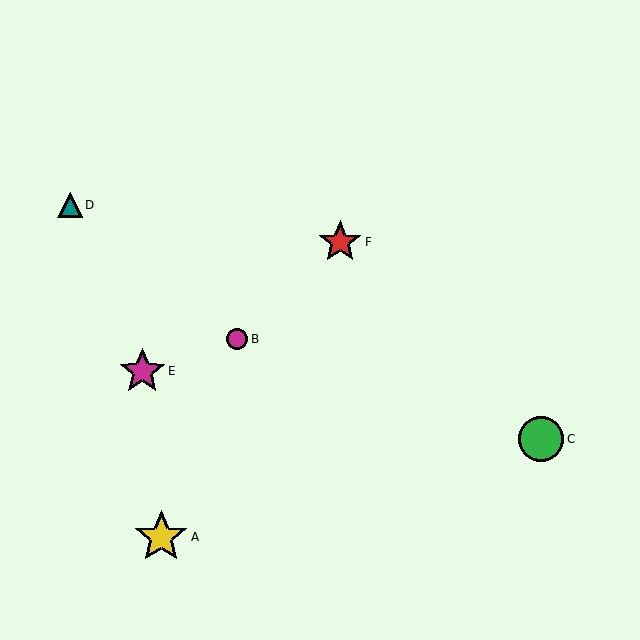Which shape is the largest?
The yellow star (labeled A) is the largest.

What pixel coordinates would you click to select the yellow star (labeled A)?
Click at (161, 537) to select the yellow star A.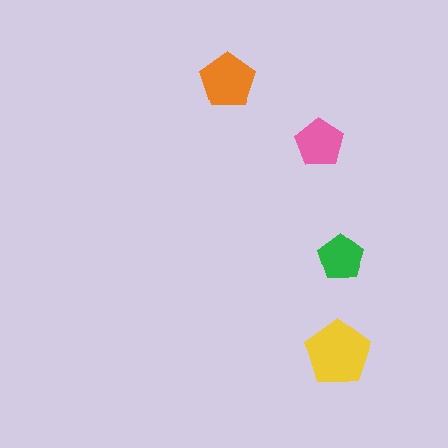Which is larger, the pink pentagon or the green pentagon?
The pink one.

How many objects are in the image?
There are 4 objects in the image.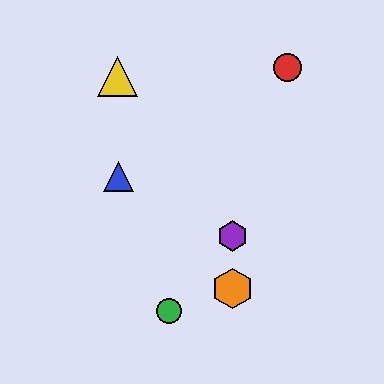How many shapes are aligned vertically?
2 shapes (the purple hexagon, the orange hexagon) are aligned vertically.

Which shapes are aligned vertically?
The purple hexagon, the orange hexagon are aligned vertically.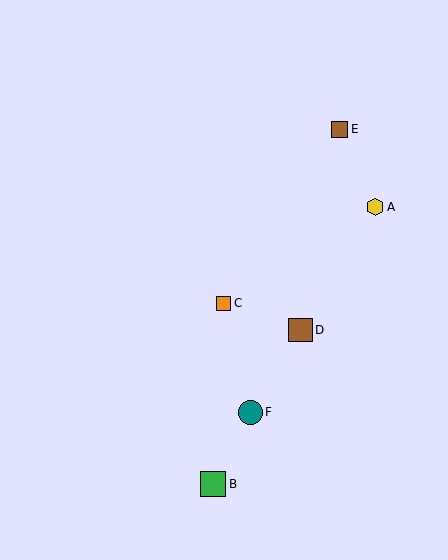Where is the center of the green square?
The center of the green square is at (213, 484).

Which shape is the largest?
The green square (labeled B) is the largest.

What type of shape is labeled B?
Shape B is a green square.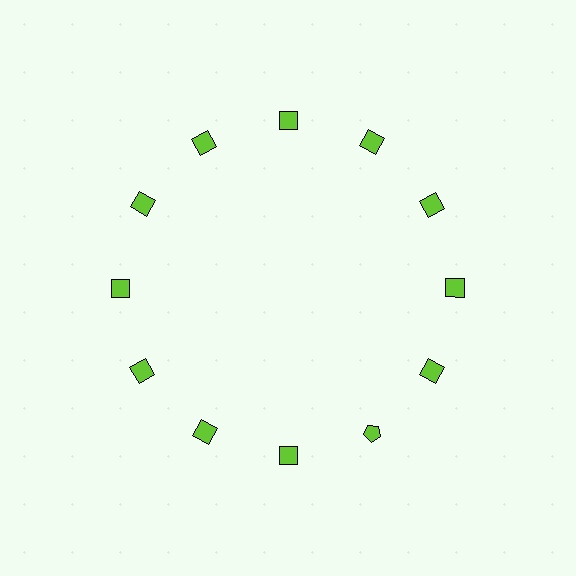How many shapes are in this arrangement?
There are 12 shapes arranged in a ring pattern.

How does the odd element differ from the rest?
It has a different shape: pentagon instead of square.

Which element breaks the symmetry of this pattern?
The lime pentagon at roughly the 5 o'clock position breaks the symmetry. All other shapes are lime squares.